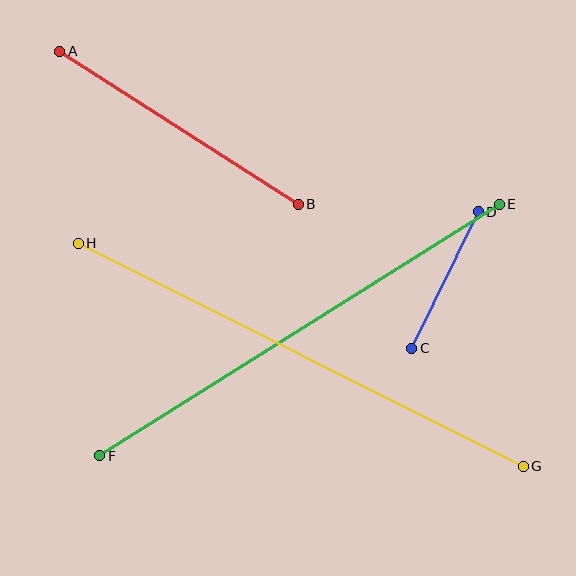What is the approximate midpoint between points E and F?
The midpoint is at approximately (299, 330) pixels.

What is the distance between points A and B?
The distance is approximately 283 pixels.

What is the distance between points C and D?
The distance is approximately 152 pixels.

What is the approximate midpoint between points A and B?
The midpoint is at approximately (179, 128) pixels.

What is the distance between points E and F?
The distance is approximately 472 pixels.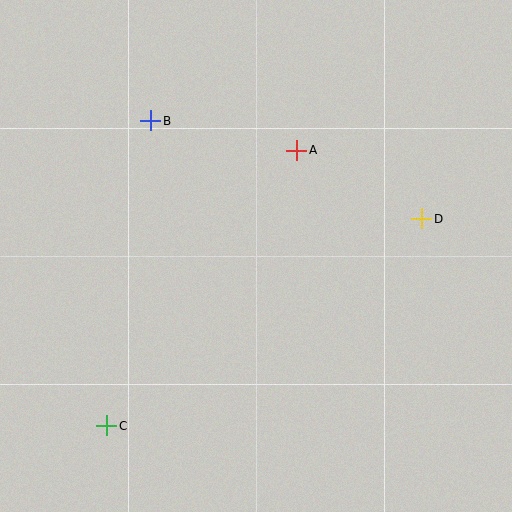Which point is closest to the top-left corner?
Point B is closest to the top-left corner.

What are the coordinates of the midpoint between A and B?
The midpoint between A and B is at (224, 135).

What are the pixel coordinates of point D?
Point D is at (422, 219).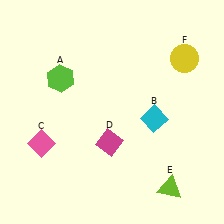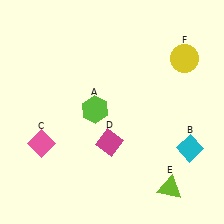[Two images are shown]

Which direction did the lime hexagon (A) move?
The lime hexagon (A) moved right.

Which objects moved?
The objects that moved are: the lime hexagon (A), the cyan diamond (B).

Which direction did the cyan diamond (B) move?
The cyan diamond (B) moved right.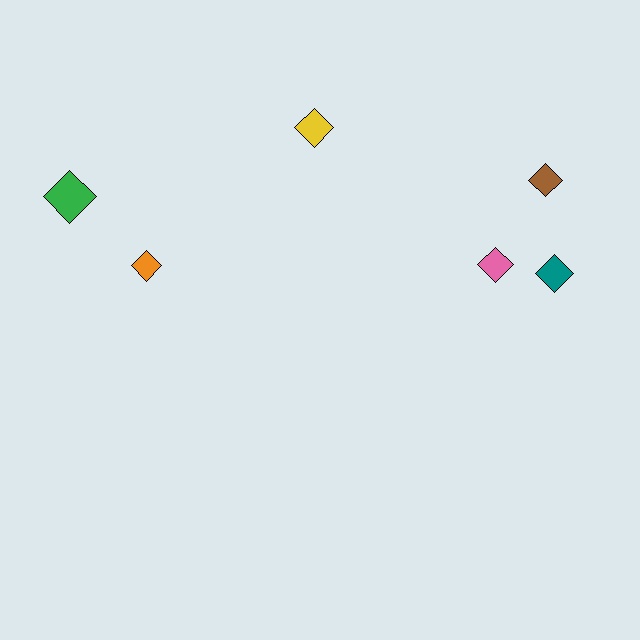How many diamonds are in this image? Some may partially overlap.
There are 6 diamonds.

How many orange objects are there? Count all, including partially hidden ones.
There is 1 orange object.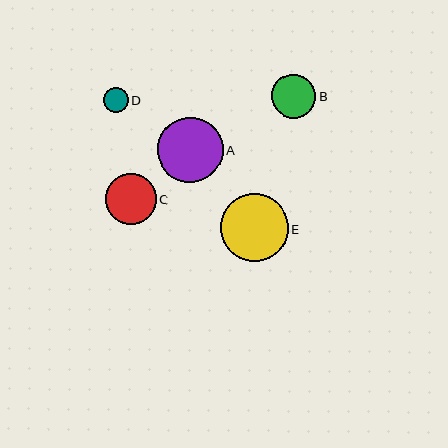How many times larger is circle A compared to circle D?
Circle A is approximately 2.6 times the size of circle D.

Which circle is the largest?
Circle E is the largest with a size of approximately 68 pixels.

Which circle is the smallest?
Circle D is the smallest with a size of approximately 25 pixels.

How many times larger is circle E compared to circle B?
Circle E is approximately 1.5 times the size of circle B.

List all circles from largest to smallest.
From largest to smallest: E, A, C, B, D.